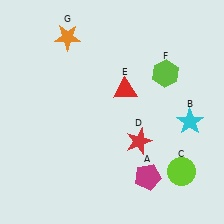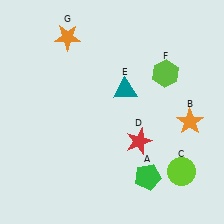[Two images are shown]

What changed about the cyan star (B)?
In Image 1, B is cyan. In Image 2, it changed to orange.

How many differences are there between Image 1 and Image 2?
There are 3 differences between the two images.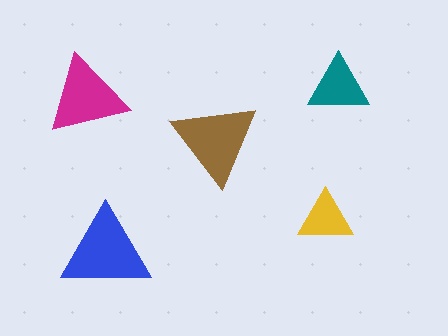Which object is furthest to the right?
The teal triangle is rightmost.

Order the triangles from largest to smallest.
the blue one, the brown one, the magenta one, the teal one, the yellow one.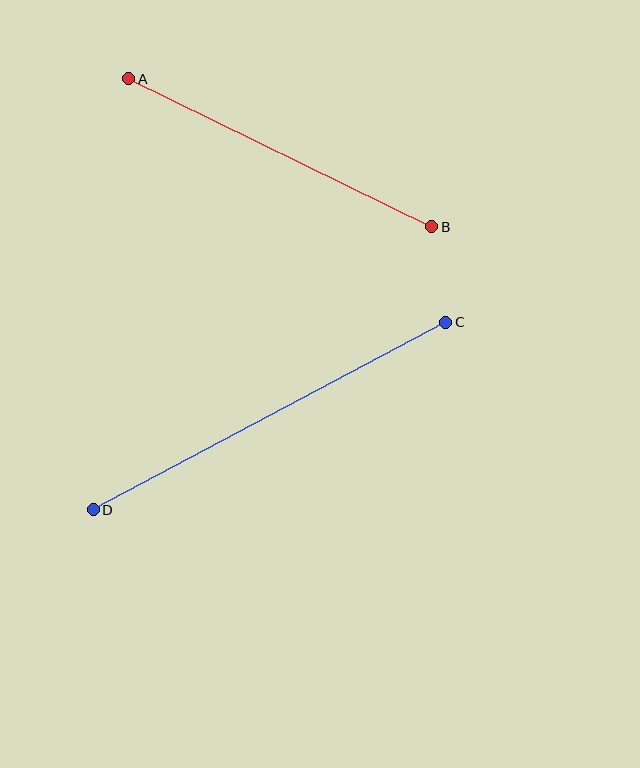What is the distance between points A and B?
The distance is approximately 337 pixels.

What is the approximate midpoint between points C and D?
The midpoint is at approximately (270, 416) pixels.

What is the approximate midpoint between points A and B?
The midpoint is at approximately (280, 153) pixels.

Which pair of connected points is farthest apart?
Points C and D are farthest apart.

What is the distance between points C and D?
The distance is approximately 399 pixels.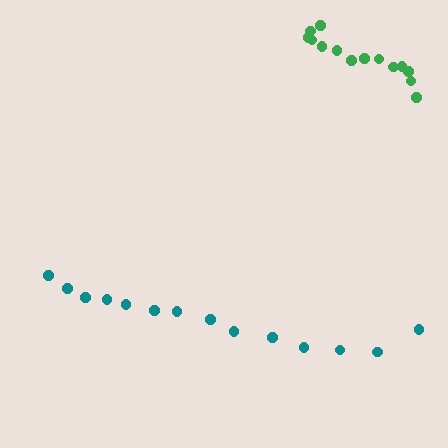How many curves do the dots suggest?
There are 2 distinct paths.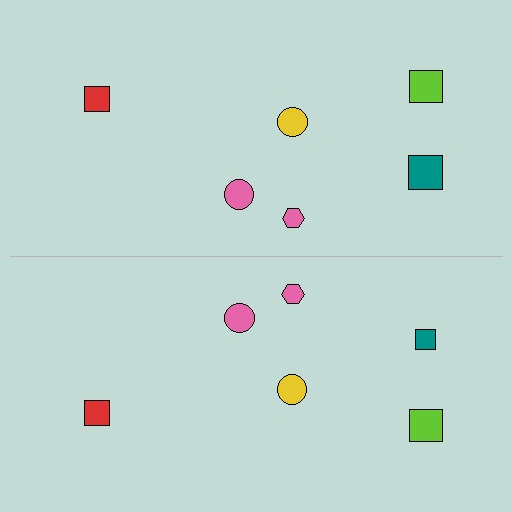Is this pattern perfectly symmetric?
No, the pattern is not perfectly symmetric. The teal square on the bottom side has a different size than its mirror counterpart.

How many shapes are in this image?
There are 12 shapes in this image.